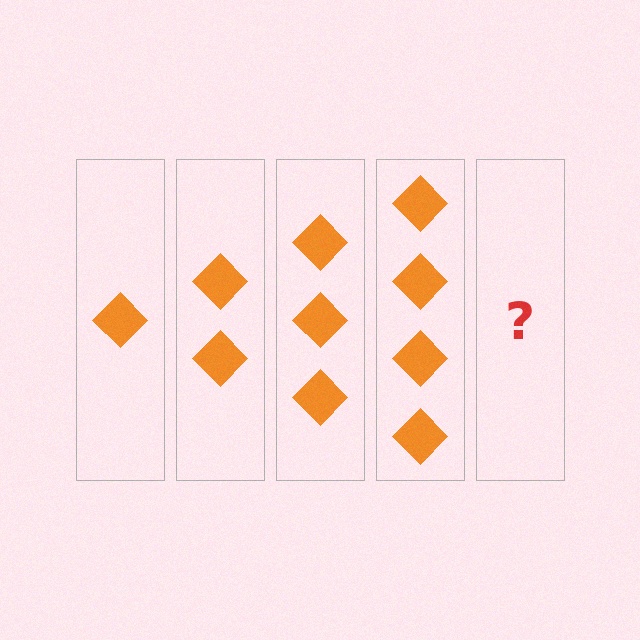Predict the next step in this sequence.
The next step is 5 diamonds.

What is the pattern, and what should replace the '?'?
The pattern is that each step adds one more diamond. The '?' should be 5 diamonds.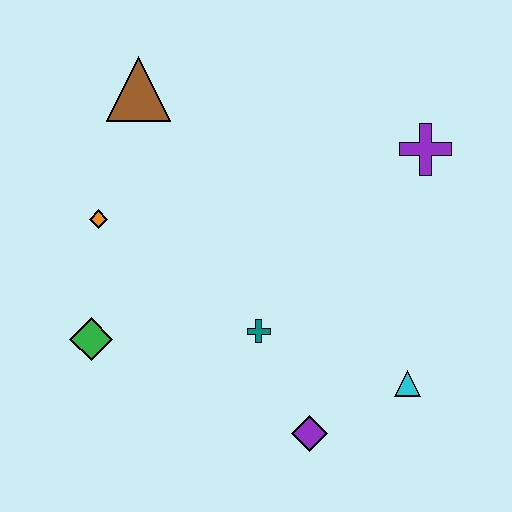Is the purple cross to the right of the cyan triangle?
Yes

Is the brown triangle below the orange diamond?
No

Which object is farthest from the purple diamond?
The brown triangle is farthest from the purple diamond.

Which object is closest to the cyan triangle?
The purple diamond is closest to the cyan triangle.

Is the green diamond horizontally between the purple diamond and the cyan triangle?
No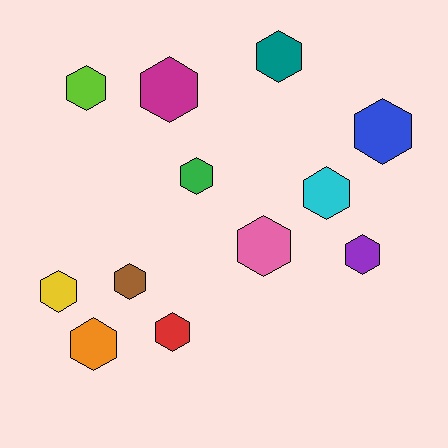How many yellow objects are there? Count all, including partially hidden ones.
There is 1 yellow object.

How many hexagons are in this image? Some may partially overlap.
There are 12 hexagons.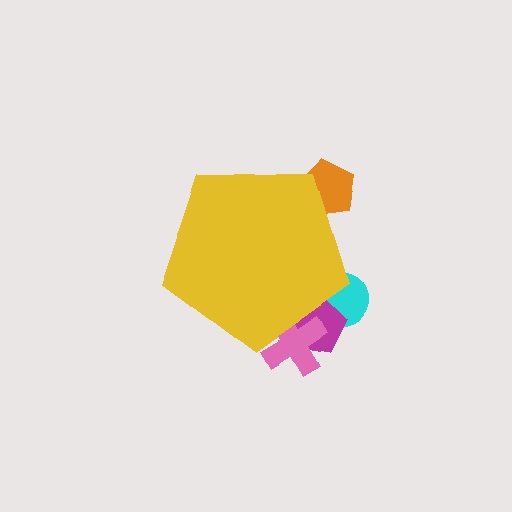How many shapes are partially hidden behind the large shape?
4 shapes are partially hidden.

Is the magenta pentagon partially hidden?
Yes, the magenta pentagon is partially hidden behind the yellow pentagon.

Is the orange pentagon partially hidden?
Yes, the orange pentagon is partially hidden behind the yellow pentagon.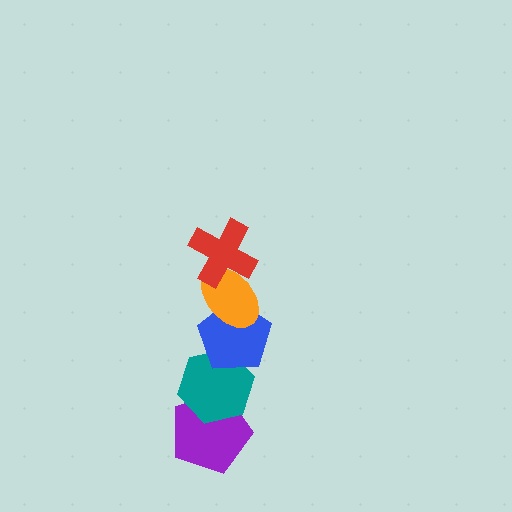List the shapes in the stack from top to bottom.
From top to bottom: the red cross, the orange ellipse, the blue pentagon, the teal hexagon, the purple pentagon.